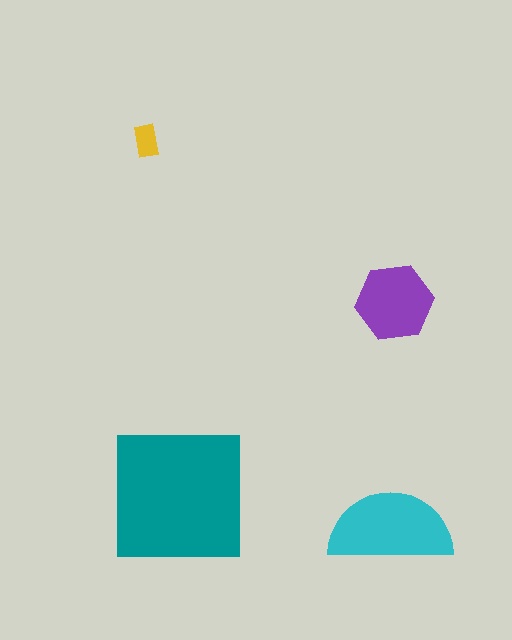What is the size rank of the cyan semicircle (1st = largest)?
2nd.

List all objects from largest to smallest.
The teal square, the cyan semicircle, the purple hexagon, the yellow rectangle.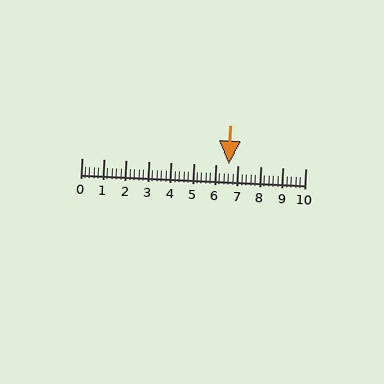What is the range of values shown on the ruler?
The ruler shows values from 0 to 10.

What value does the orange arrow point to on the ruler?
The orange arrow points to approximately 6.6.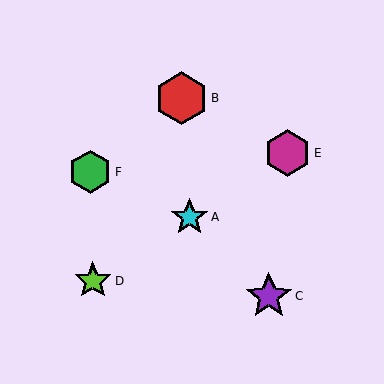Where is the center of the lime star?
The center of the lime star is at (93, 281).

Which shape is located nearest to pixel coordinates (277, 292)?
The purple star (labeled C) at (269, 296) is nearest to that location.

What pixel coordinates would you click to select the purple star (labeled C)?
Click at (269, 296) to select the purple star C.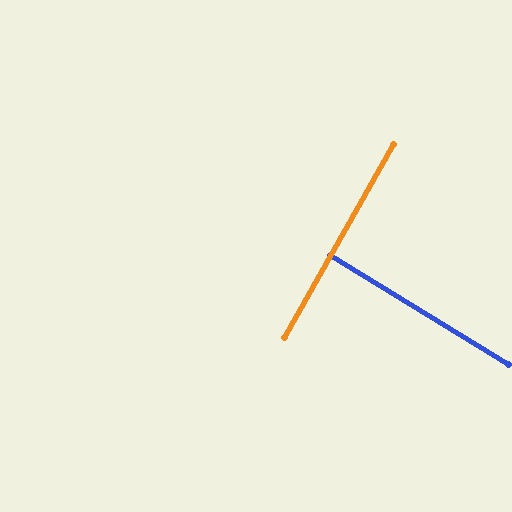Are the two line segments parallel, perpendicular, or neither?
Perpendicular — they meet at approximately 88°.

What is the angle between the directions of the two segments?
Approximately 88 degrees.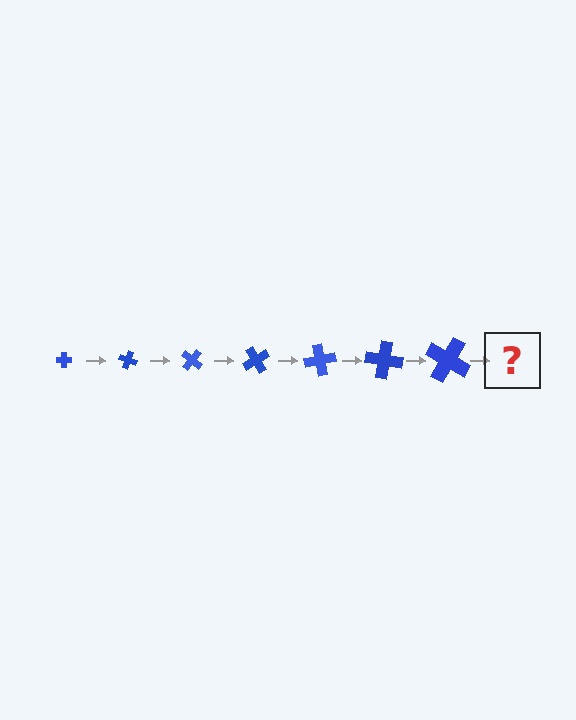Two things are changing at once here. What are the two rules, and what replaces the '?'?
The two rules are that the cross grows larger each step and it rotates 20 degrees each step. The '?' should be a cross, larger than the previous one and rotated 140 degrees from the start.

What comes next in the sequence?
The next element should be a cross, larger than the previous one and rotated 140 degrees from the start.